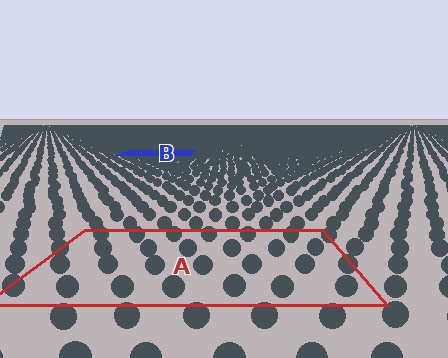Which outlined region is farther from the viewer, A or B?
Region B is farther from the viewer — the texture elements inside it appear smaller and more densely packed.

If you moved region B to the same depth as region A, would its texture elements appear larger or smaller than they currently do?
They would appear larger. At a closer depth, the same texture elements are projected at a bigger on-screen size.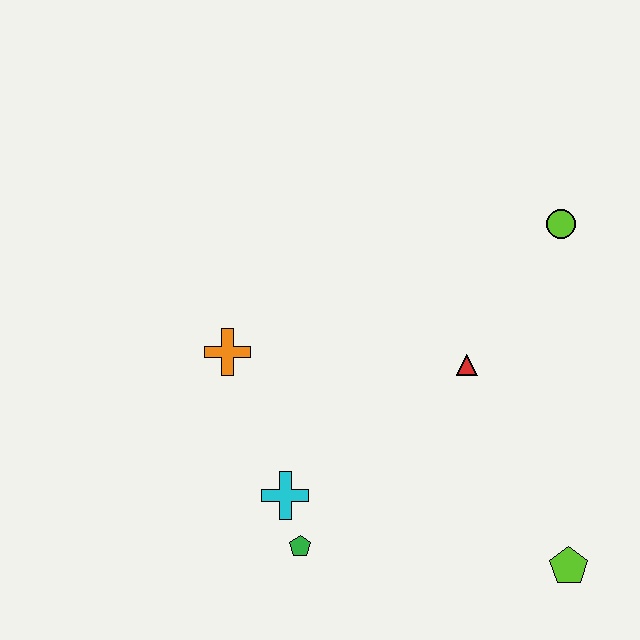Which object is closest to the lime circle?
The red triangle is closest to the lime circle.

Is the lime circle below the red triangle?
No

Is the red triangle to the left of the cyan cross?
No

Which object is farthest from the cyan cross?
The lime circle is farthest from the cyan cross.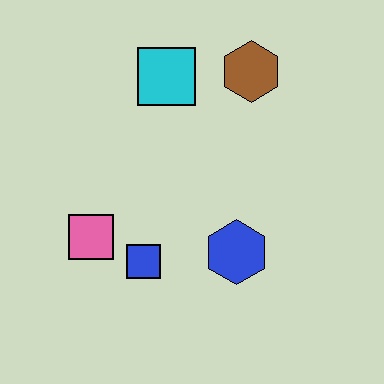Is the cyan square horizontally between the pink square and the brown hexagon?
Yes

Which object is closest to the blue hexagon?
The blue square is closest to the blue hexagon.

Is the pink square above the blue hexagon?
Yes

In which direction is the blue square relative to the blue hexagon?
The blue square is to the left of the blue hexagon.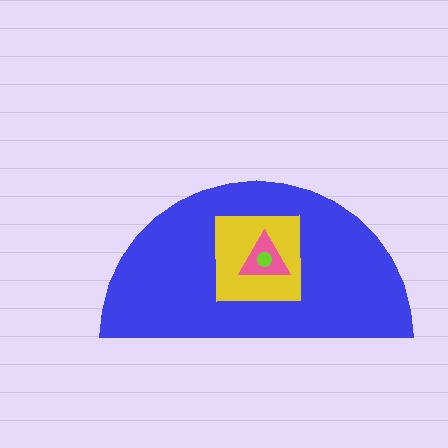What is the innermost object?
The lime circle.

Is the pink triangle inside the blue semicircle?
Yes.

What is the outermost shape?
The blue semicircle.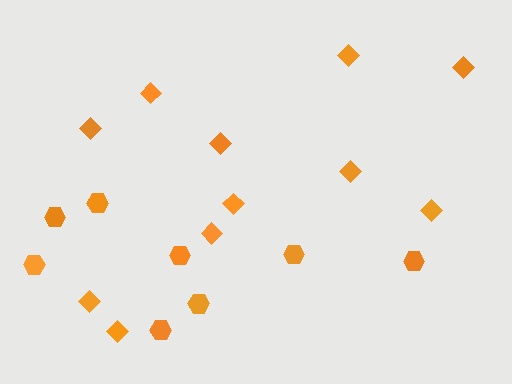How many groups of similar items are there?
There are 2 groups: one group of diamonds (11) and one group of hexagons (8).